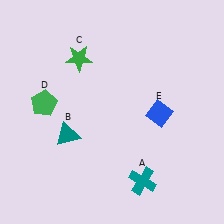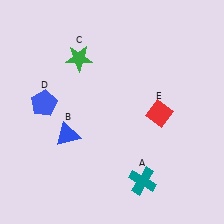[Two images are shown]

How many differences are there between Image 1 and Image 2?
There are 3 differences between the two images.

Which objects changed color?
B changed from teal to blue. D changed from green to blue. E changed from blue to red.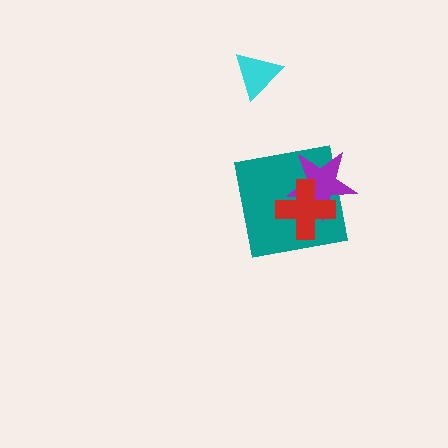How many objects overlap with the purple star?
2 objects overlap with the purple star.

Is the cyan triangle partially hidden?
No, no other shape covers it.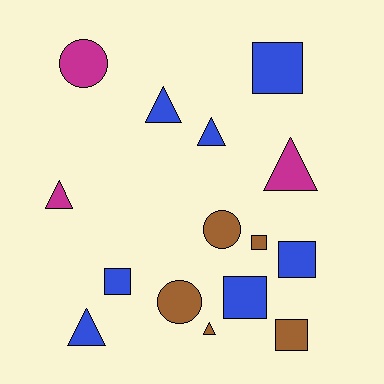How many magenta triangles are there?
There are 2 magenta triangles.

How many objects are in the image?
There are 15 objects.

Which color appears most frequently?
Blue, with 7 objects.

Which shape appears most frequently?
Triangle, with 6 objects.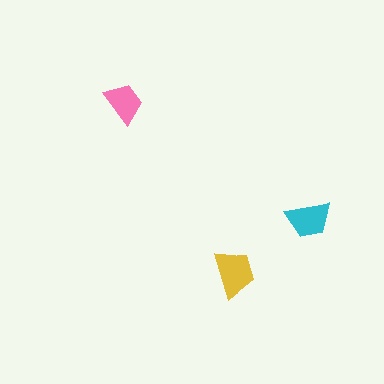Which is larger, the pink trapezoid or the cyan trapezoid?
The cyan one.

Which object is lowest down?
The yellow trapezoid is bottommost.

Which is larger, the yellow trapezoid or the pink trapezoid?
The yellow one.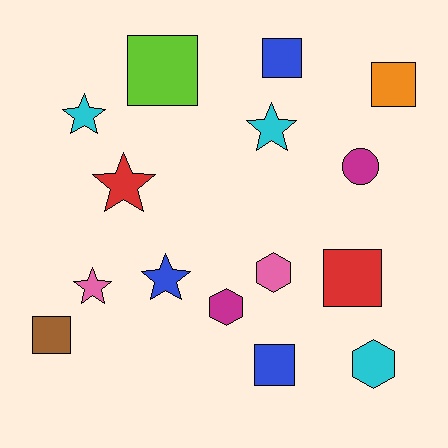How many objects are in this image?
There are 15 objects.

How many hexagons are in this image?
There are 3 hexagons.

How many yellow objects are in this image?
There are no yellow objects.